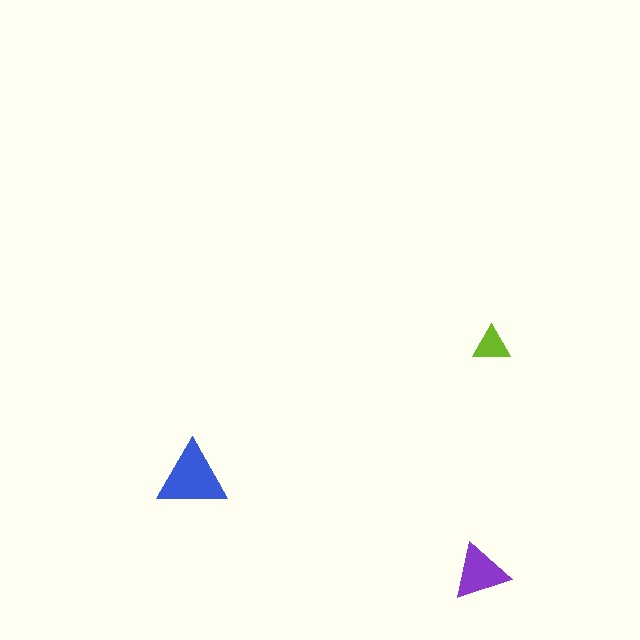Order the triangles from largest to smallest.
the blue one, the purple one, the lime one.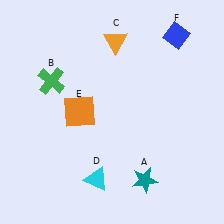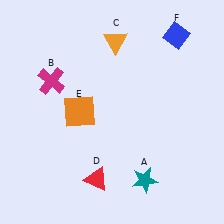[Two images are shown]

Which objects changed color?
B changed from green to magenta. D changed from cyan to red.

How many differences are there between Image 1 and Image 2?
There are 2 differences between the two images.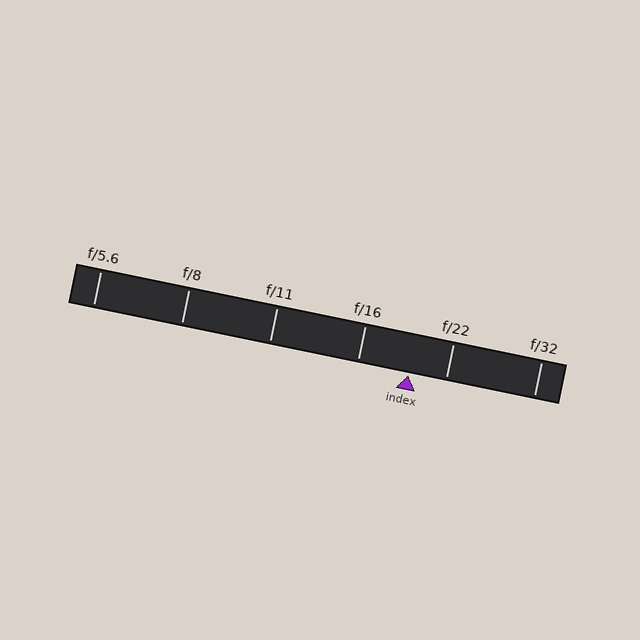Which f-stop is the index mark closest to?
The index mark is closest to f/22.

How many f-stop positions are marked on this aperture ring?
There are 6 f-stop positions marked.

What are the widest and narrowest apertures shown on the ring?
The widest aperture shown is f/5.6 and the narrowest is f/32.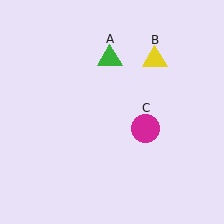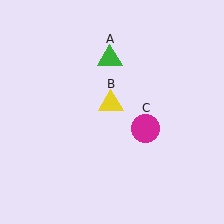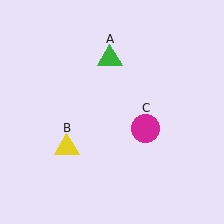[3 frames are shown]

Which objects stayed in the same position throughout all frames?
Green triangle (object A) and magenta circle (object C) remained stationary.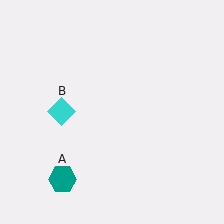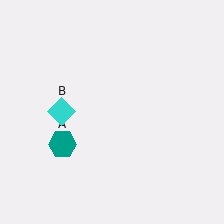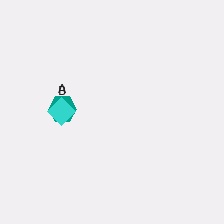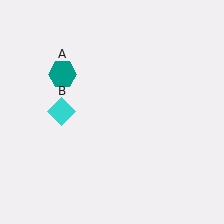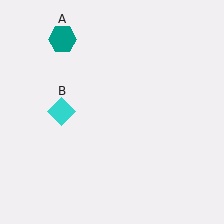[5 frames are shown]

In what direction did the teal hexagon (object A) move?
The teal hexagon (object A) moved up.